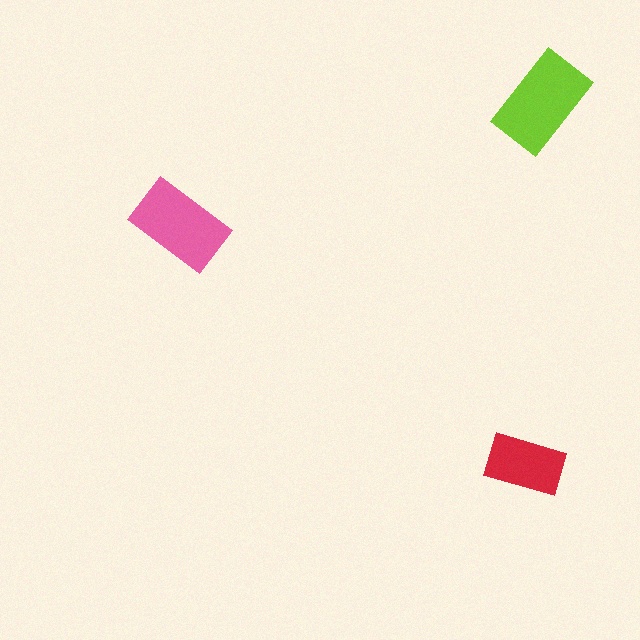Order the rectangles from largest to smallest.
the lime one, the pink one, the red one.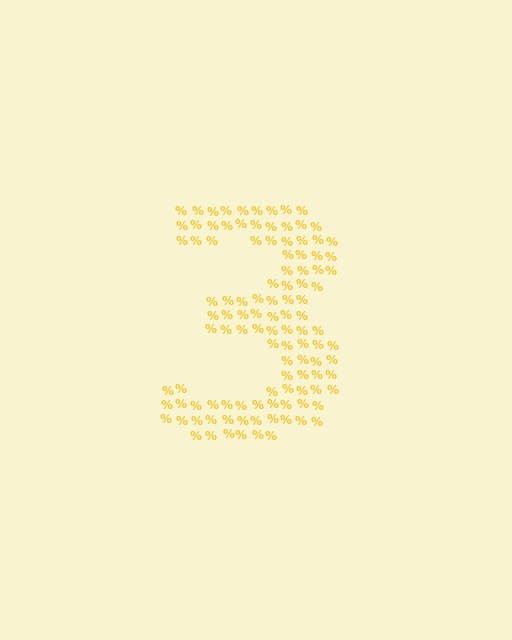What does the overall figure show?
The overall figure shows the digit 3.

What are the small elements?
The small elements are percent signs.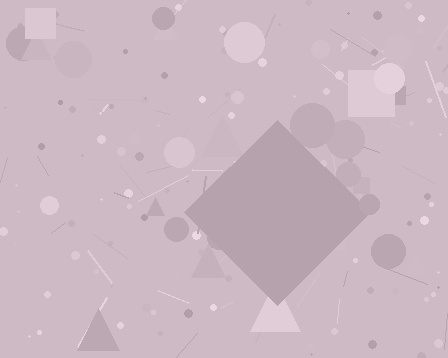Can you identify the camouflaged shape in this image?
The camouflaged shape is a diamond.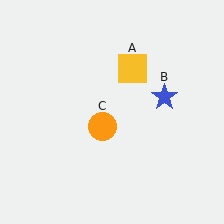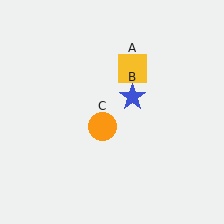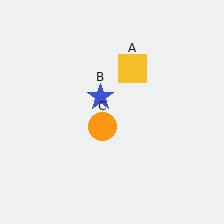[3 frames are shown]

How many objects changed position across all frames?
1 object changed position: blue star (object B).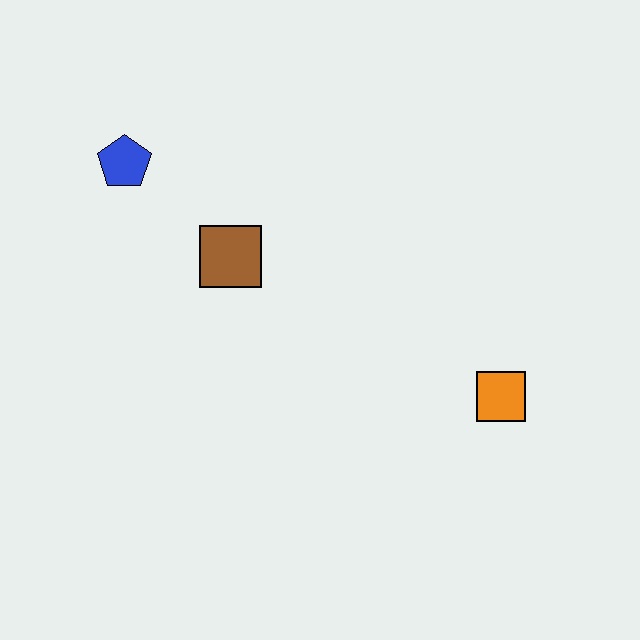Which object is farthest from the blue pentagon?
The orange square is farthest from the blue pentagon.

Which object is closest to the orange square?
The brown square is closest to the orange square.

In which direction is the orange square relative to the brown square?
The orange square is to the right of the brown square.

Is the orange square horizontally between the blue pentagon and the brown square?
No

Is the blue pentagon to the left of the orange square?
Yes